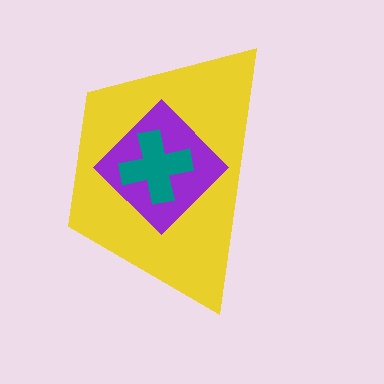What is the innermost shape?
The teal cross.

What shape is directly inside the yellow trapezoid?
The purple diamond.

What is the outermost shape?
The yellow trapezoid.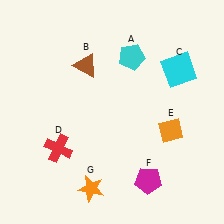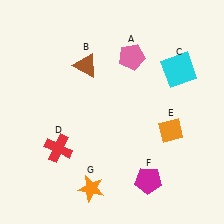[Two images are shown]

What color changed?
The pentagon (A) changed from cyan in Image 1 to pink in Image 2.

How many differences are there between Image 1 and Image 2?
There is 1 difference between the two images.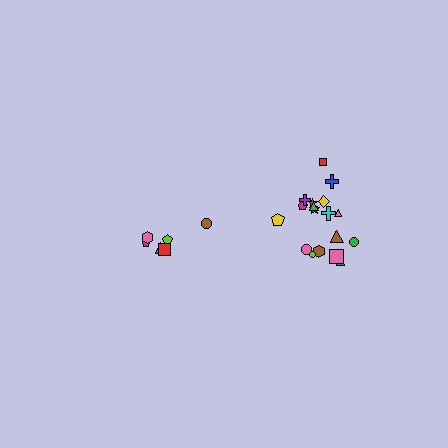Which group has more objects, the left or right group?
The right group.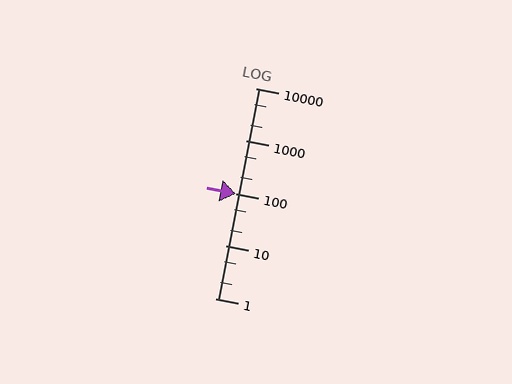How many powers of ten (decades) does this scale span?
The scale spans 4 decades, from 1 to 10000.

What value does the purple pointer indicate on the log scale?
The pointer indicates approximately 99.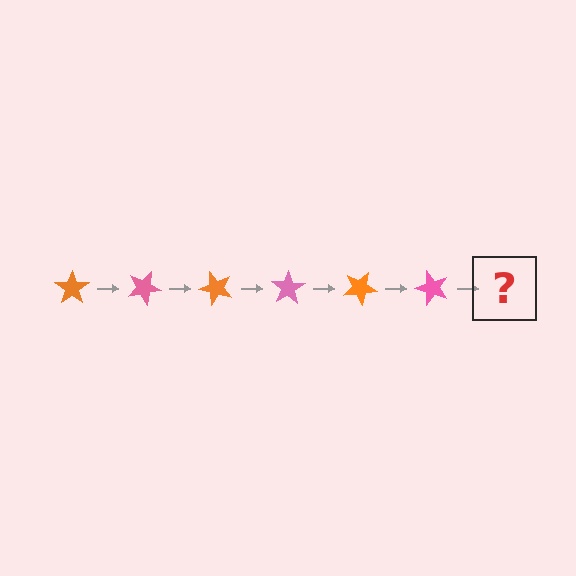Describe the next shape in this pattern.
It should be an orange star, rotated 150 degrees from the start.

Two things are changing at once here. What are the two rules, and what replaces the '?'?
The two rules are that it rotates 25 degrees each step and the color cycles through orange and pink. The '?' should be an orange star, rotated 150 degrees from the start.